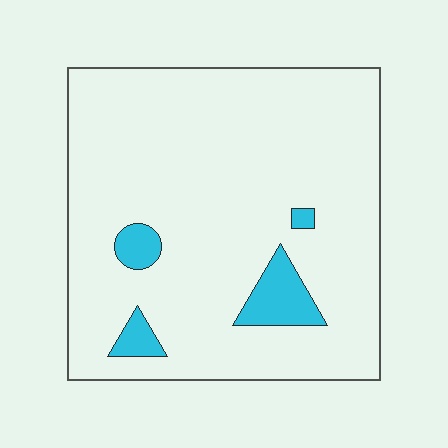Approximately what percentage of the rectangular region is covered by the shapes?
Approximately 10%.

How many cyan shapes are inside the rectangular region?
4.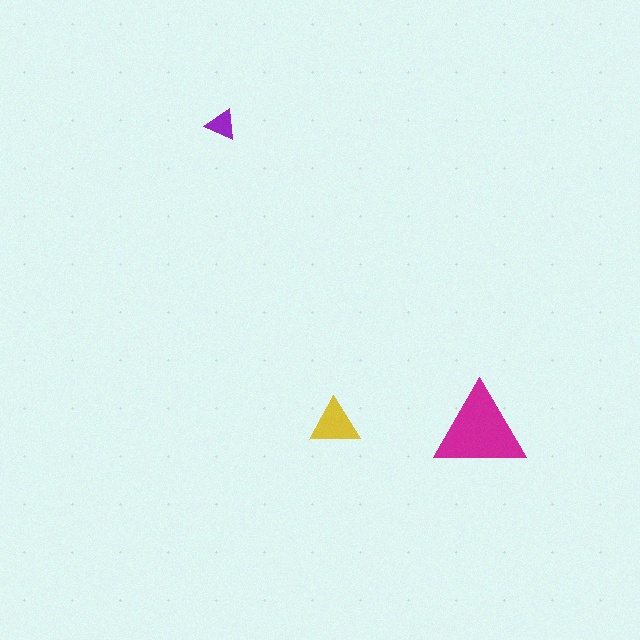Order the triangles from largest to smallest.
the magenta one, the yellow one, the purple one.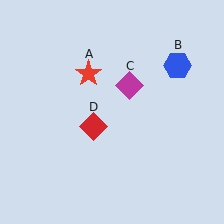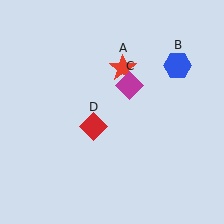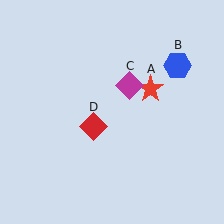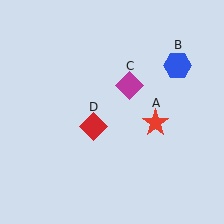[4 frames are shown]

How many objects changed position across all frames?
1 object changed position: red star (object A).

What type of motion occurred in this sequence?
The red star (object A) rotated clockwise around the center of the scene.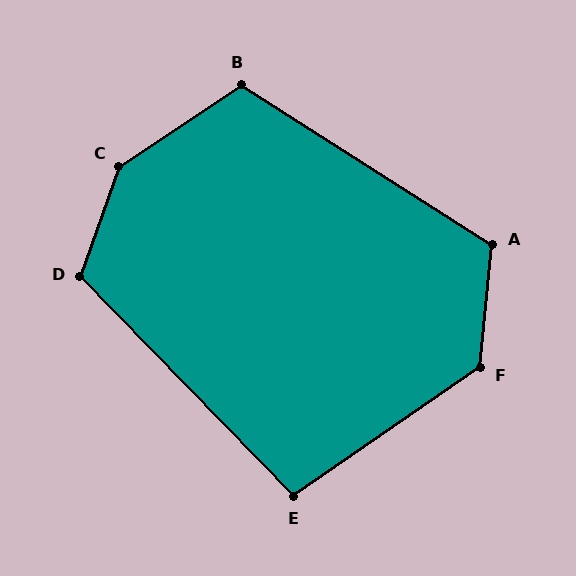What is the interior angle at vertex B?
Approximately 114 degrees (obtuse).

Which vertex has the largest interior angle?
C, at approximately 143 degrees.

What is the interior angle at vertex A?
Approximately 117 degrees (obtuse).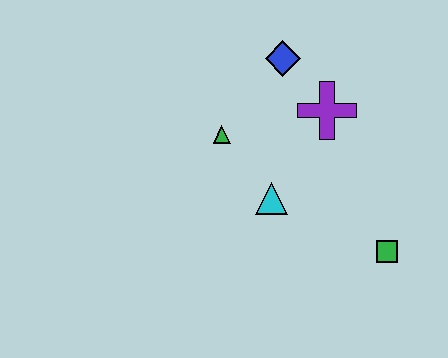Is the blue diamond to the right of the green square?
No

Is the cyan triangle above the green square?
Yes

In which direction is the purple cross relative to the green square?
The purple cross is above the green square.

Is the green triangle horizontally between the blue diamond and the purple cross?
No